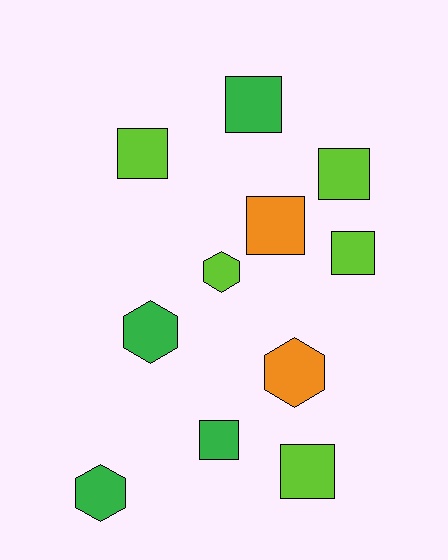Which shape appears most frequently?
Square, with 7 objects.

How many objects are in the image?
There are 11 objects.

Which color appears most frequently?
Lime, with 5 objects.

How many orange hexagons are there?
There is 1 orange hexagon.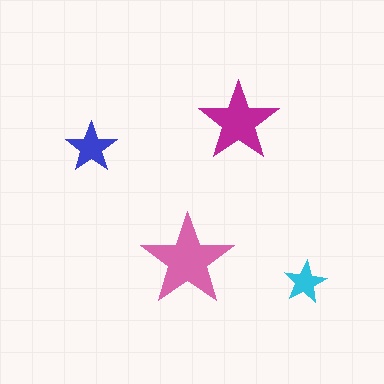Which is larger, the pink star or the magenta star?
The pink one.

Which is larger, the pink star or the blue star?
The pink one.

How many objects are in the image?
There are 4 objects in the image.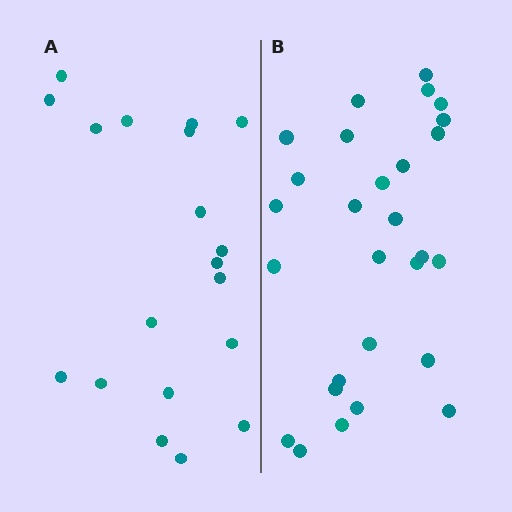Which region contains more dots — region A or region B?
Region B (the right region) has more dots.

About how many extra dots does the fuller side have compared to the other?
Region B has roughly 8 or so more dots than region A.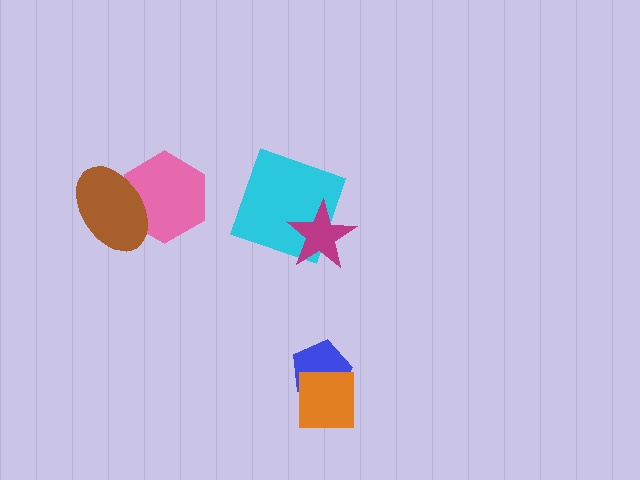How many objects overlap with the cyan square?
1 object overlaps with the cyan square.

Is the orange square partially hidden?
No, no other shape covers it.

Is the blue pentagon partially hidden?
Yes, it is partially covered by another shape.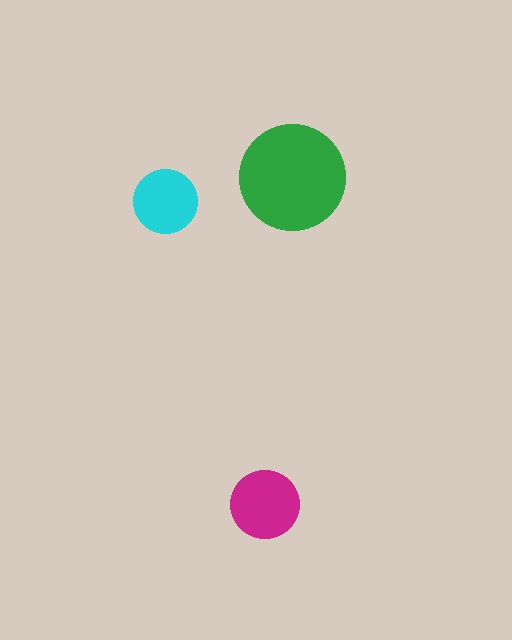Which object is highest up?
The green circle is topmost.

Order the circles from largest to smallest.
the green one, the magenta one, the cyan one.